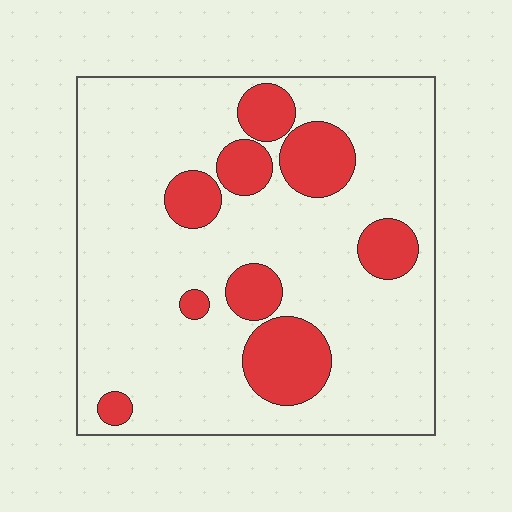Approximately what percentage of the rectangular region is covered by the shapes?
Approximately 20%.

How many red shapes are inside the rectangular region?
9.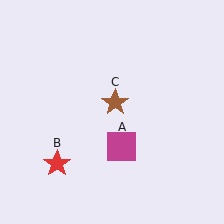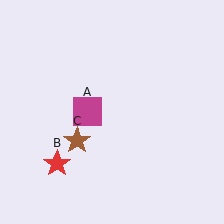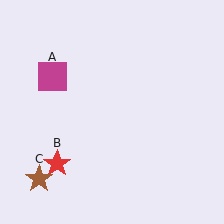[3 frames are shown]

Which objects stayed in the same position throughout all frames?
Red star (object B) remained stationary.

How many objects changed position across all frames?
2 objects changed position: magenta square (object A), brown star (object C).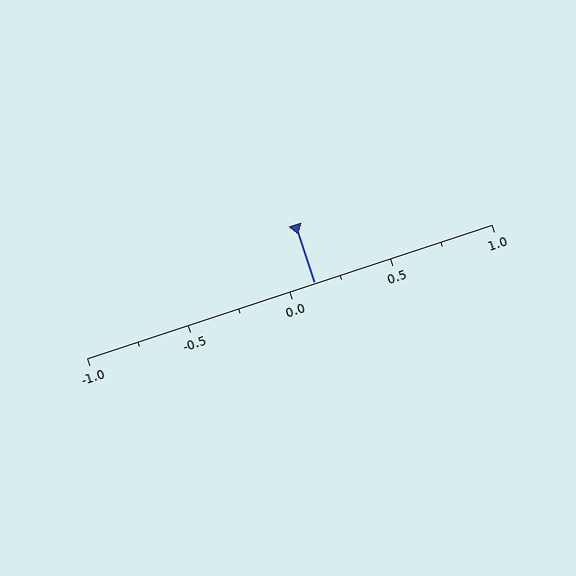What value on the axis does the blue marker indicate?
The marker indicates approximately 0.12.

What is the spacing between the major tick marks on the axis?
The major ticks are spaced 0.5 apart.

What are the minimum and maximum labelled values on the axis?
The axis runs from -1.0 to 1.0.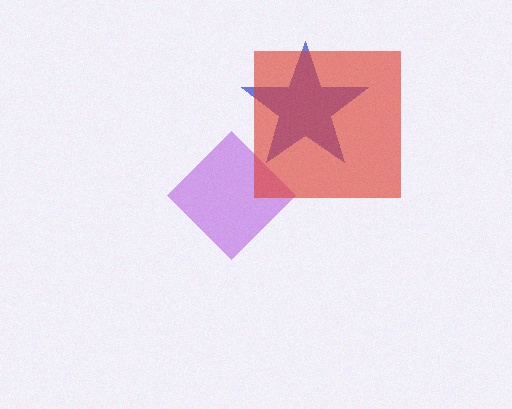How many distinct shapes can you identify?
There are 3 distinct shapes: a purple diamond, a blue star, a red square.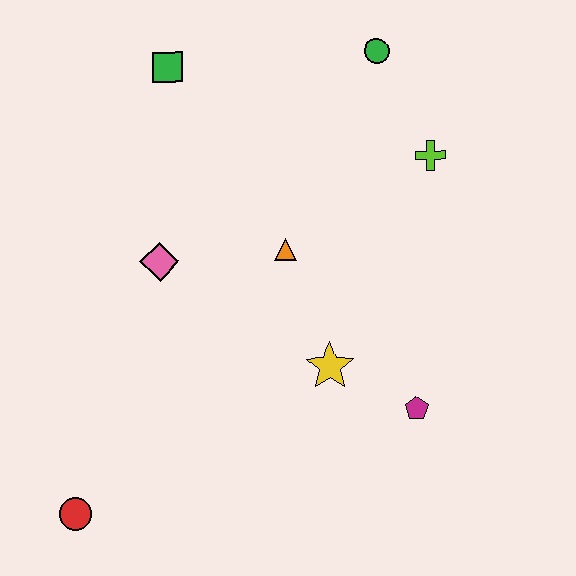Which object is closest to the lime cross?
The green circle is closest to the lime cross.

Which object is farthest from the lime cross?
The red circle is farthest from the lime cross.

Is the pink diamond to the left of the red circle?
No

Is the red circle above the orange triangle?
No